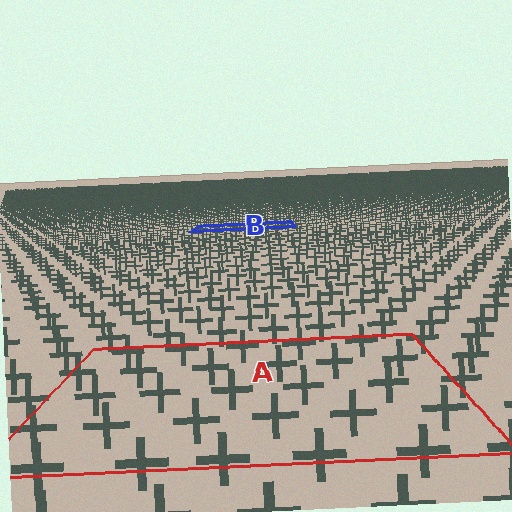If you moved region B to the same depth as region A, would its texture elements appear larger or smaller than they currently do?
They would appear larger. At a closer depth, the same texture elements are projected at a bigger on-screen size.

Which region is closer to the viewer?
Region A is closer. The texture elements there are larger and more spread out.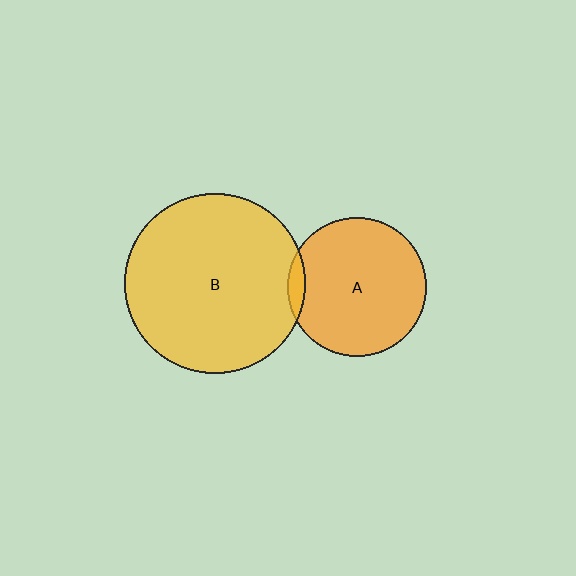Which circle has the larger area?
Circle B (yellow).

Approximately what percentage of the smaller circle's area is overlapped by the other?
Approximately 5%.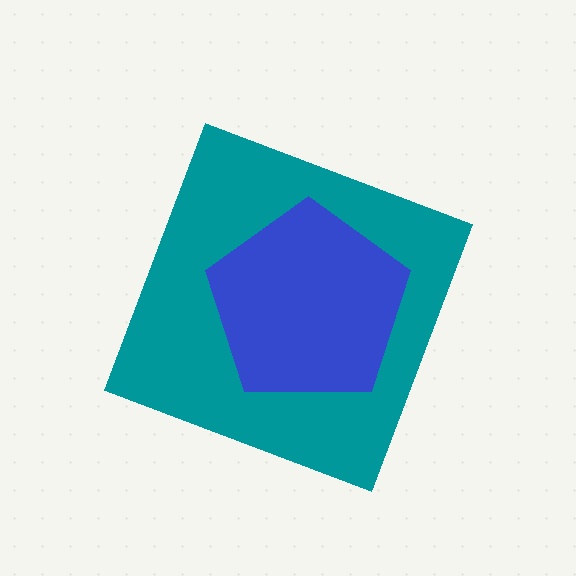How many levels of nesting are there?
2.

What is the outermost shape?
The teal diamond.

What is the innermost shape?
The blue pentagon.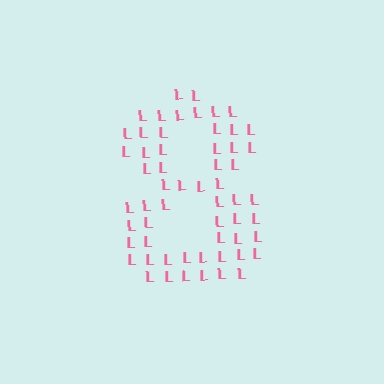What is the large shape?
The large shape is the digit 8.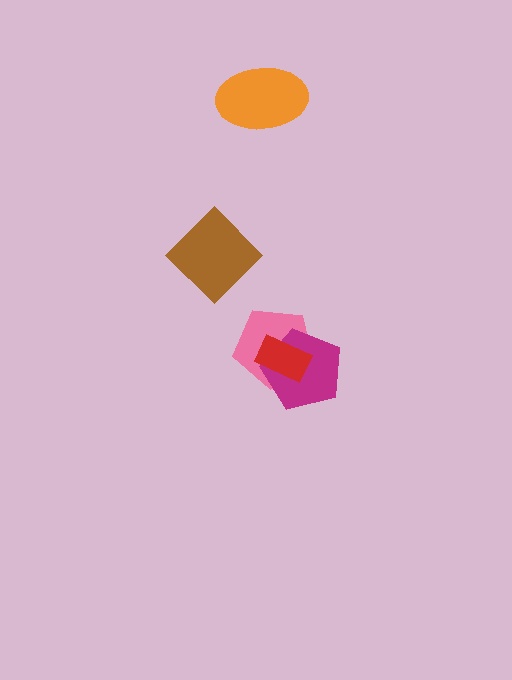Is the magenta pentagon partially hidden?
Yes, it is partially covered by another shape.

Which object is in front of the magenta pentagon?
The red rectangle is in front of the magenta pentagon.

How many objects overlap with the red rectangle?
2 objects overlap with the red rectangle.